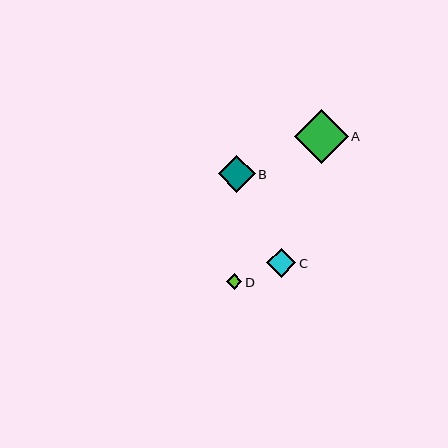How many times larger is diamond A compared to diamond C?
Diamond A is approximately 1.8 times the size of diamond C.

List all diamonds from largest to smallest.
From largest to smallest: A, B, C, D.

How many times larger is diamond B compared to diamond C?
Diamond B is approximately 1.3 times the size of diamond C.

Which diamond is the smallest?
Diamond D is the smallest with a size of approximately 15 pixels.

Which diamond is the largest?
Diamond A is the largest with a size of approximately 54 pixels.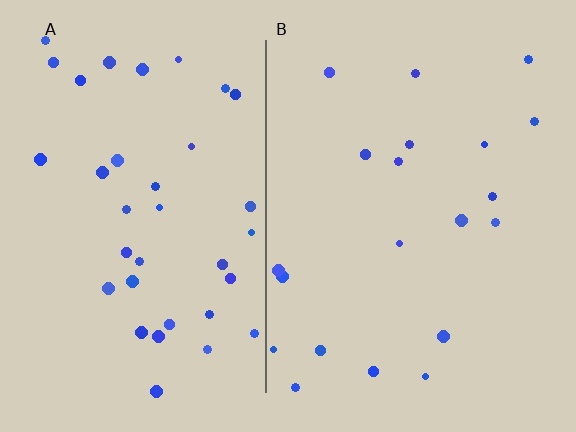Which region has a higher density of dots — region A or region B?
A (the left).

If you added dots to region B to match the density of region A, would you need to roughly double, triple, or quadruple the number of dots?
Approximately double.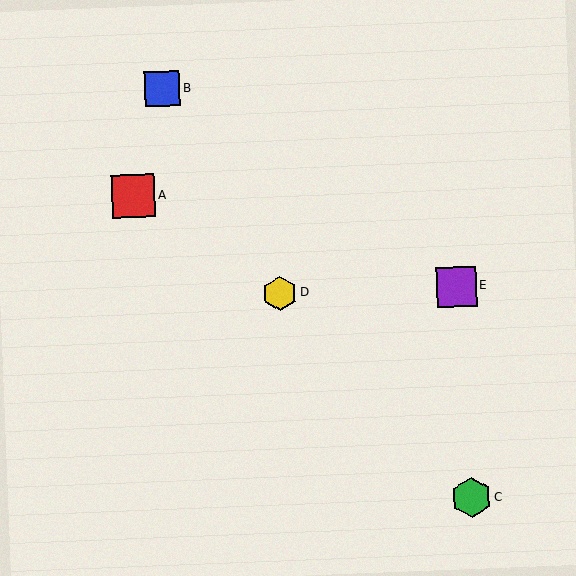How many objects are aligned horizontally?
2 objects (D, E) are aligned horizontally.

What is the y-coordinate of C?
Object C is at y≈498.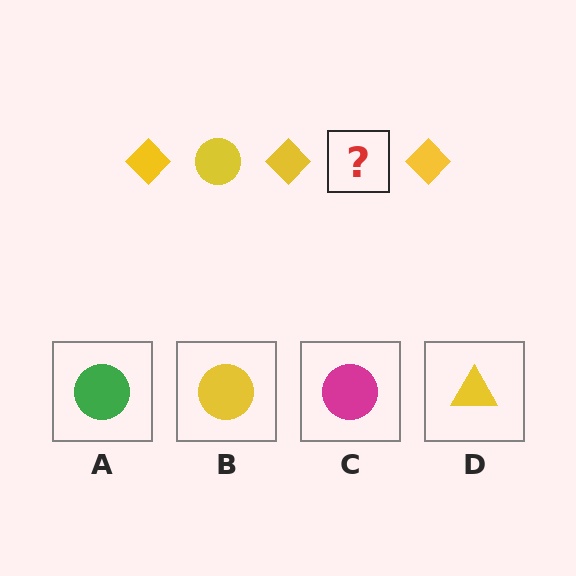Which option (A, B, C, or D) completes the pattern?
B.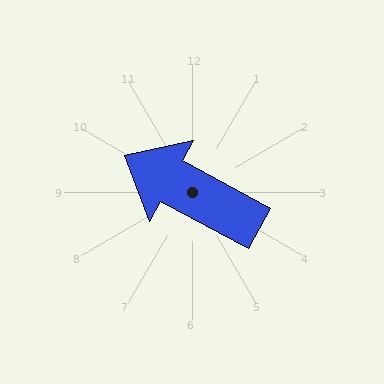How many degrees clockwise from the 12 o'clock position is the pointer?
Approximately 299 degrees.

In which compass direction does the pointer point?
Northwest.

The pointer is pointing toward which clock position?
Roughly 10 o'clock.